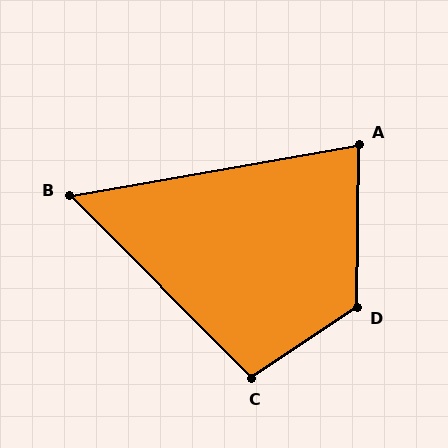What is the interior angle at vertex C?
Approximately 101 degrees (obtuse).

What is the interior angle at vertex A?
Approximately 79 degrees (acute).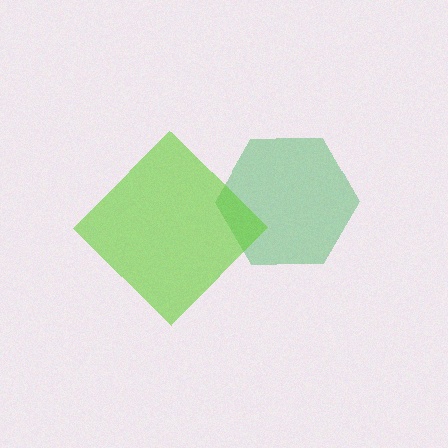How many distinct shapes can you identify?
There are 2 distinct shapes: a green hexagon, a lime diamond.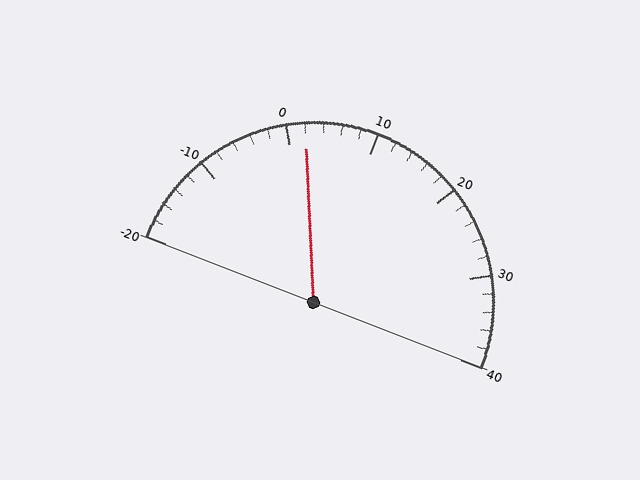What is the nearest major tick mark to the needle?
The nearest major tick mark is 0.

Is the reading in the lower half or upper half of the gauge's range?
The reading is in the lower half of the range (-20 to 40).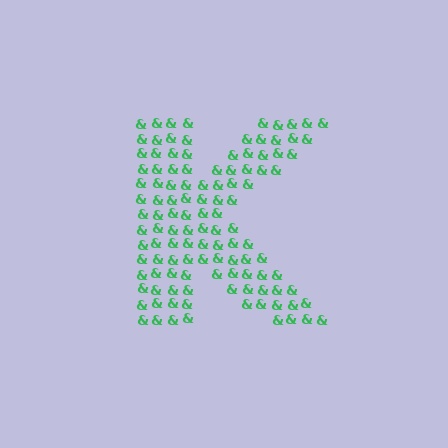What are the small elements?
The small elements are ampersands.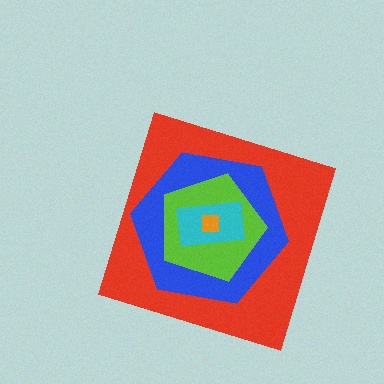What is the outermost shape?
The red diamond.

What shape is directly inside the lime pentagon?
The cyan rectangle.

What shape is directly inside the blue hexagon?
The lime pentagon.